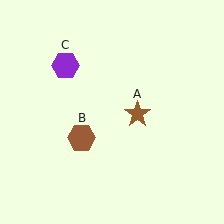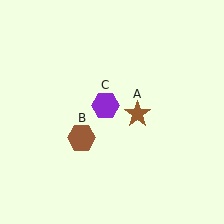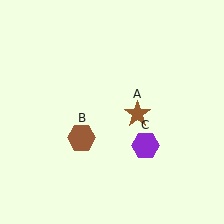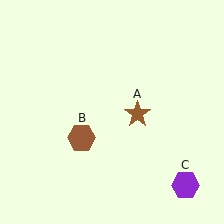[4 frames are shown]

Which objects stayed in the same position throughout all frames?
Brown star (object A) and brown hexagon (object B) remained stationary.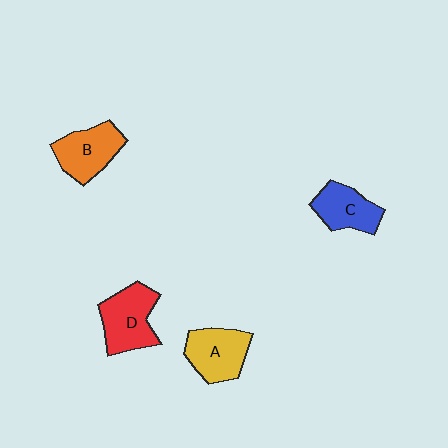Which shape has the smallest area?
Shape C (blue).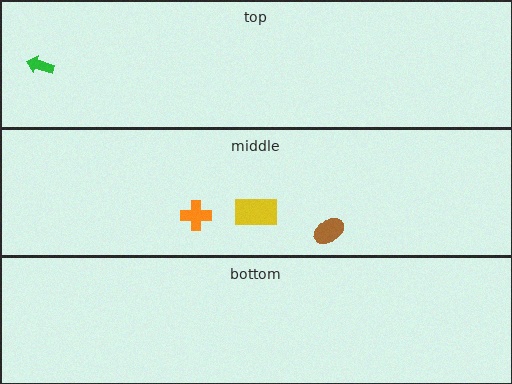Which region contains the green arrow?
The top region.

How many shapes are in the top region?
1.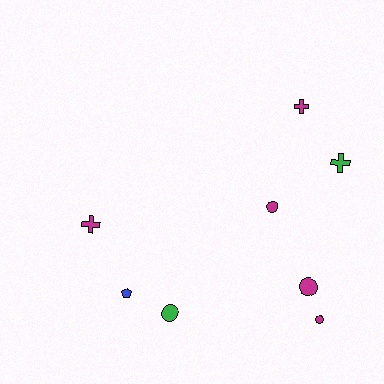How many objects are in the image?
There are 8 objects.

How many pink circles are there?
There are no pink circles.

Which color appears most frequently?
Magenta, with 5 objects.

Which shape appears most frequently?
Circle, with 4 objects.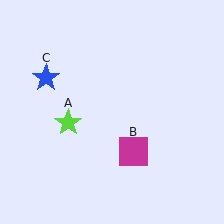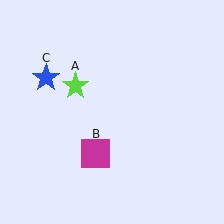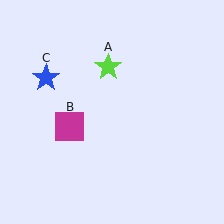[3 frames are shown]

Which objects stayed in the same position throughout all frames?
Blue star (object C) remained stationary.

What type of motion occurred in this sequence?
The lime star (object A), magenta square (object B) rotated clockwise around the center of the scene.